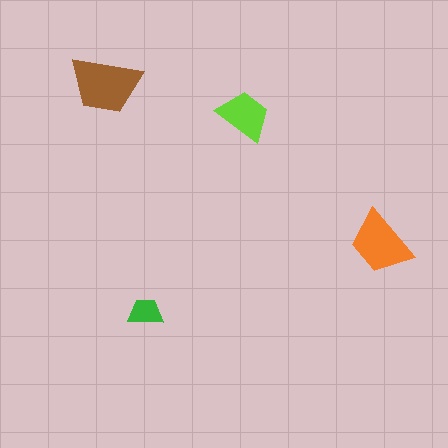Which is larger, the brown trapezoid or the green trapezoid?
The brown one.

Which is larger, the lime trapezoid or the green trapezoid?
The lime one.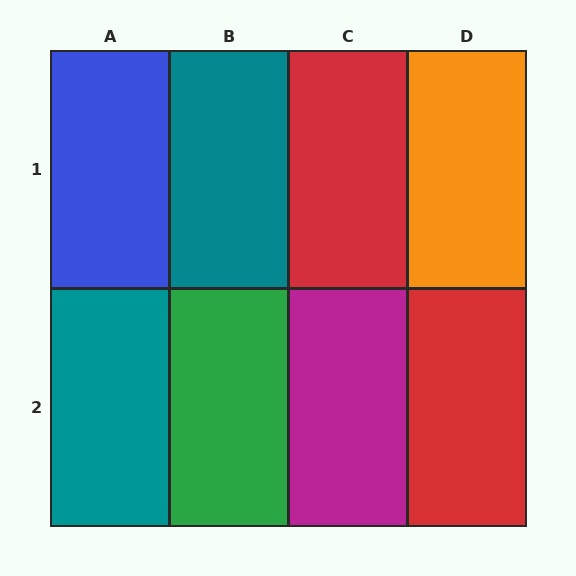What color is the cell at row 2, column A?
Teal.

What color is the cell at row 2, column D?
Red.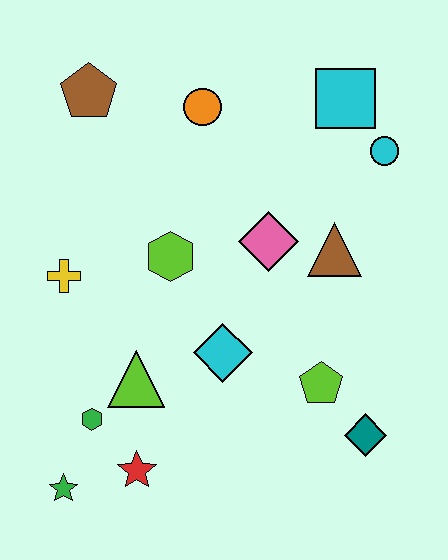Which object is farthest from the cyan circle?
The green star is farthest from the cyan circle.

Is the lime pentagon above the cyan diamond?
No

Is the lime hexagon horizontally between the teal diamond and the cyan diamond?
No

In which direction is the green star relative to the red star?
The green star is to the left of the red star.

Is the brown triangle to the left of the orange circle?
No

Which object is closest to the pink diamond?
The brown triangle is closest to the pink diamond.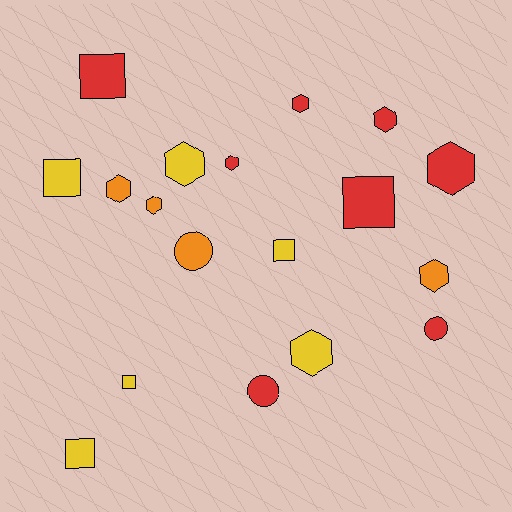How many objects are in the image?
There are 18 objects.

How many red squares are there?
There are 2 red squares.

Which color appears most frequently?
Red, with 8 objects.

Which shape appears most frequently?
Hexagon, with 9 objects.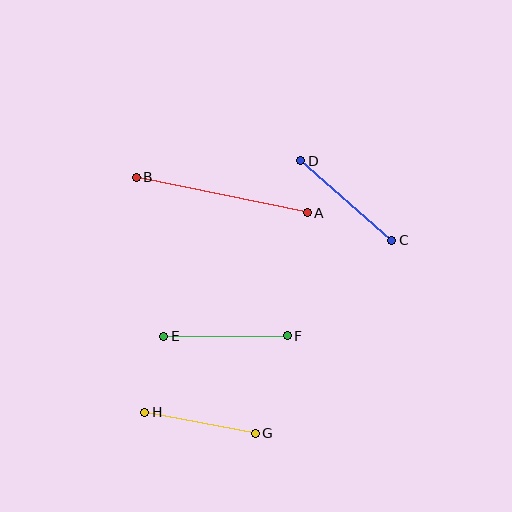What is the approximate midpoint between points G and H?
The midpoint is at approximately (200, 423) pixels.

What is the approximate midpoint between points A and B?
The midpoint is at approximately (222, 195) pixels.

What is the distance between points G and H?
The distance is approximately 113 pixels.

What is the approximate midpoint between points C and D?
The midpoint is at approximately (346, 200) pixels.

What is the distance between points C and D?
The distance is approximately 121 pixels.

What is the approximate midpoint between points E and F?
The midpoint is at approximately (226, 336) pixels.